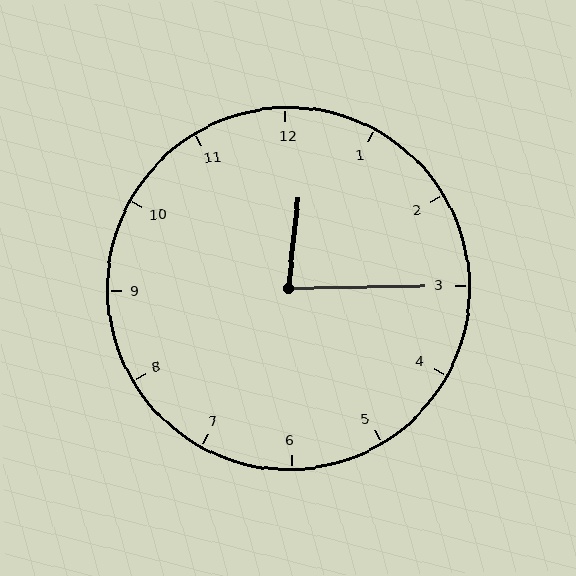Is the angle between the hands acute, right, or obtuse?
It is acute.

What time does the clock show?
12:15.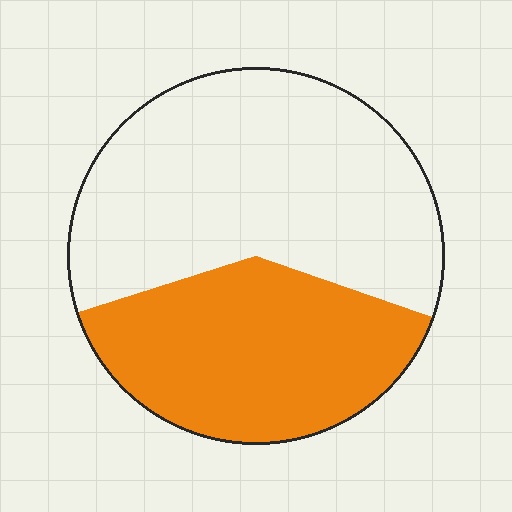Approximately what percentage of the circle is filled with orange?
Approximately 40%.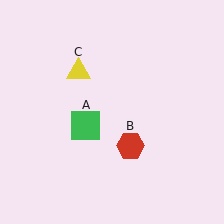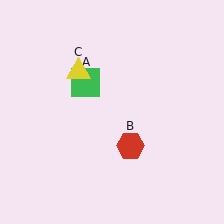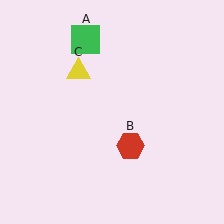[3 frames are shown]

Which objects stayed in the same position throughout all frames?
Red hexagon (object B) and yellow triangle (object C) remained stationary.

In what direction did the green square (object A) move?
The green square (object A) moved up.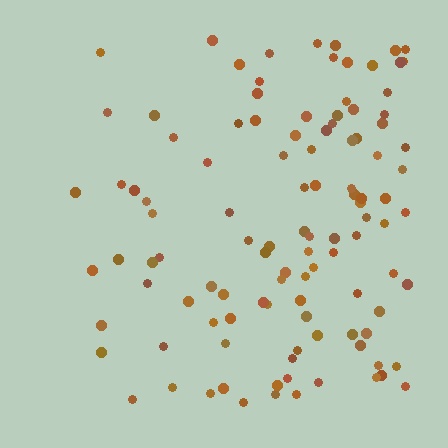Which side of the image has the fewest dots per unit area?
The left.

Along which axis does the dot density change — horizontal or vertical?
Horizontal.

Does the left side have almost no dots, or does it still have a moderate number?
Still a moderate number, just noticeably fewer than the right.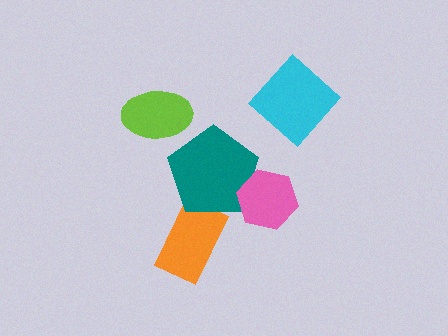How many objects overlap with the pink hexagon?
1 object overlaps with the pink hexagon.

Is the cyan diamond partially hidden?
No, no other shape covers it.